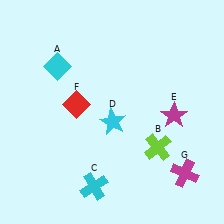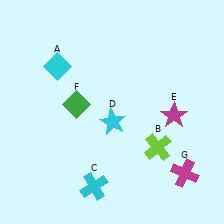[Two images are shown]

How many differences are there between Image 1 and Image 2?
There is 1 difference between the two images.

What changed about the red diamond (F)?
In Image 1, F is red. In Image 2, it changed to green.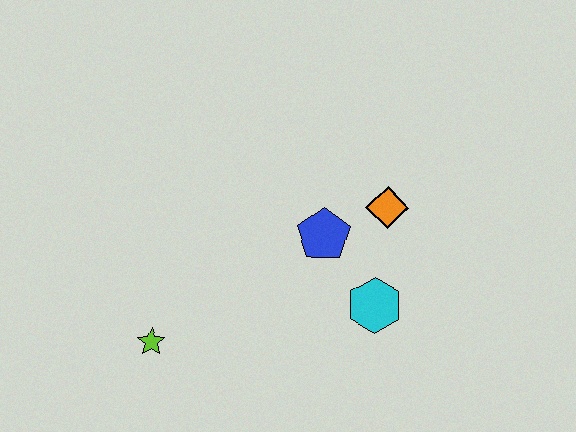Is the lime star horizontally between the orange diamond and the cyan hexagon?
No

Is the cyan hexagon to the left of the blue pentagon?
No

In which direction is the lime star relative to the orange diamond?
The lime star is to the left of the orange diamond.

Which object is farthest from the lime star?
The orange diamond is farthest from the lime star.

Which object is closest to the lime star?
The blue pentagon is closest to the lime star.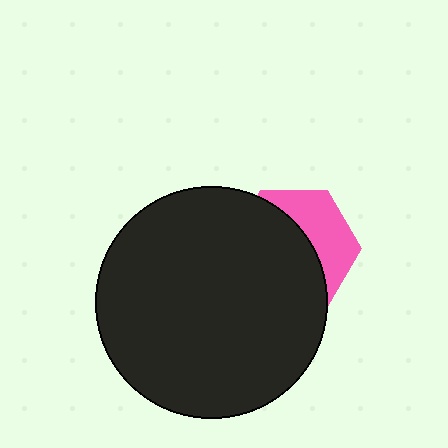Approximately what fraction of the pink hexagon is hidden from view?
Roughly 62% of the pink hexagon is hidden behind the black circle.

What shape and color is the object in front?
The object in front is a black circle.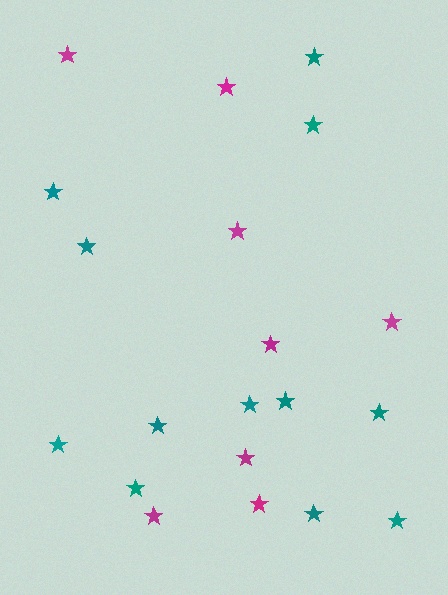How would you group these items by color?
There are 2 groups: one group of teal stars (12) and one group of magenta stars (8).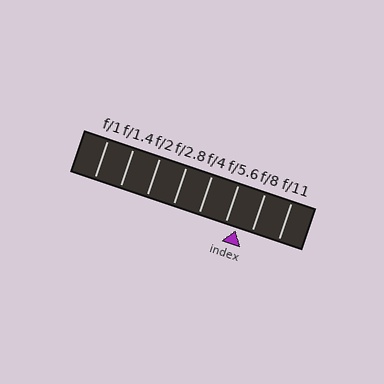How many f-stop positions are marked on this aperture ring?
There are 8 f-stop positions marked.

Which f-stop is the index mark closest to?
The index mark is closest to f/5.6.